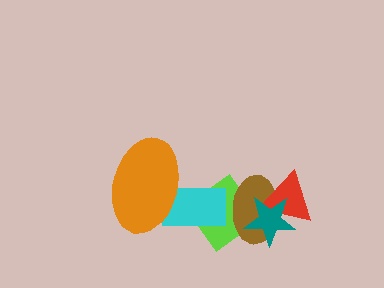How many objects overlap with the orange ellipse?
1 object overlaps with the orange ellipse.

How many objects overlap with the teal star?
3 objects overlap with the teal star.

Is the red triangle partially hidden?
Yes, it is partially covered by another shape.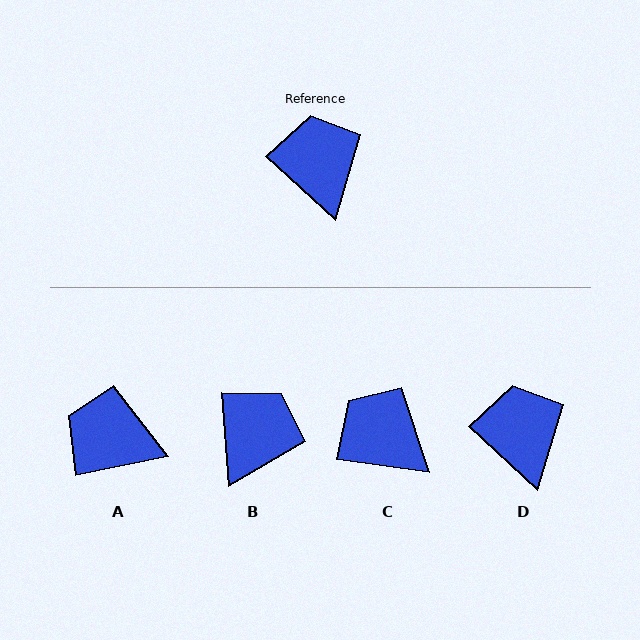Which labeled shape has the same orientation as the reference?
D.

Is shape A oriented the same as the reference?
No, it is off by about 54 degrees.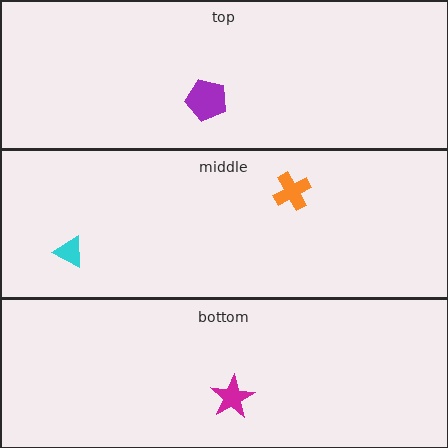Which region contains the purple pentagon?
The top region.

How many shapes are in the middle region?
2.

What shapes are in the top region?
The purple pentagon.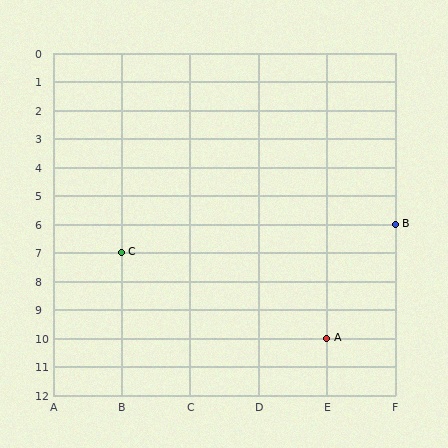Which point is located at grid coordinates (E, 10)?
Point A is at (E, 10).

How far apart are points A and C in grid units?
Points A and C are 3 columns and 3 rows apart (about 4.2 grid units diagonally).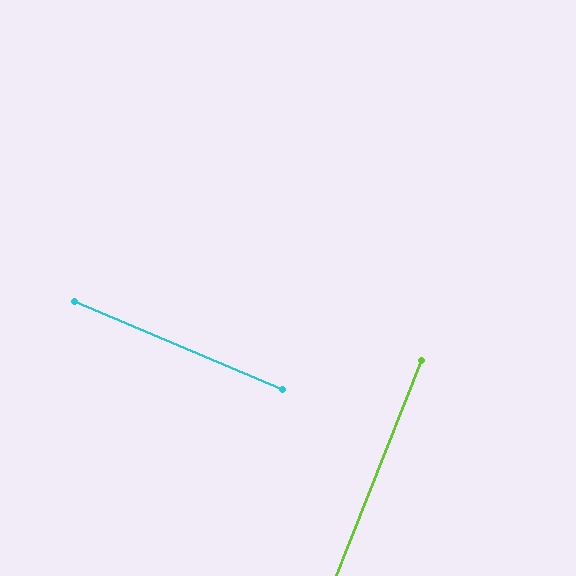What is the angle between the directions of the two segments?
Approximately 89 degrees.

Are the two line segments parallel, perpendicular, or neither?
Perpendicular — they meet at approximately 89°.